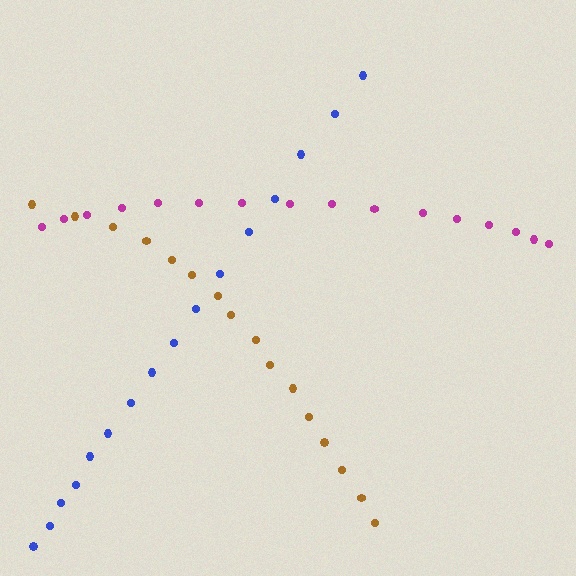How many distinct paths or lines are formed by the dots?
There are 3 distinct paths.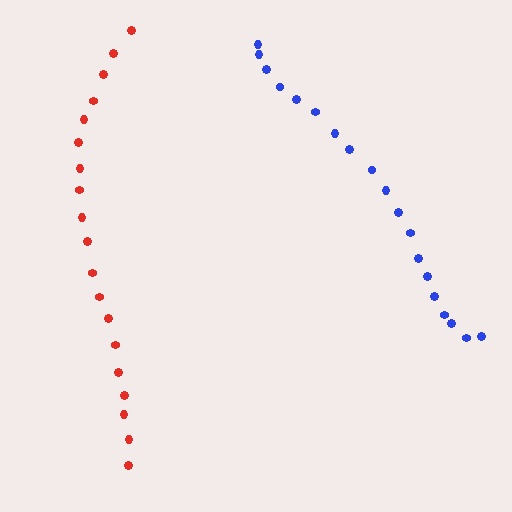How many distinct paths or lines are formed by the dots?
There are 2 distinct paths.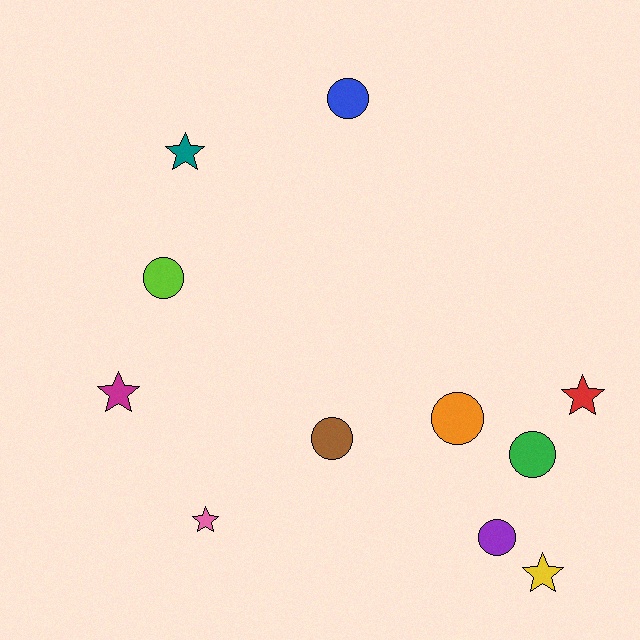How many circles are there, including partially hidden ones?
There are 6 circles.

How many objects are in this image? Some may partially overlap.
There are 11 objects.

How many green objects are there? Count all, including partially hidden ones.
There is 1 green object.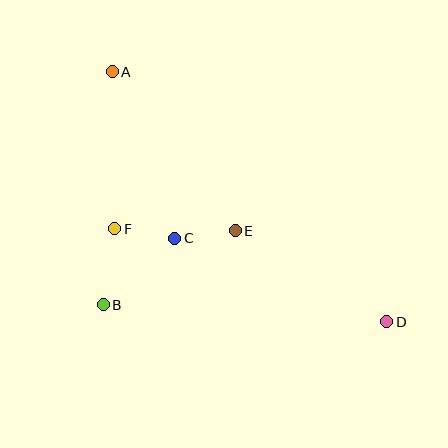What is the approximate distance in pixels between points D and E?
The distance between D and E is approximately 177 pixels.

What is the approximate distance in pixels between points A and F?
The distance between A and F is approximately 157 pixels.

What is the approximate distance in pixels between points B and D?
The distance between B and D is approximately 284 pixels.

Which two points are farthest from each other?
Points A and D are farthest from each other.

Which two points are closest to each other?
Points C and F are closest to each other.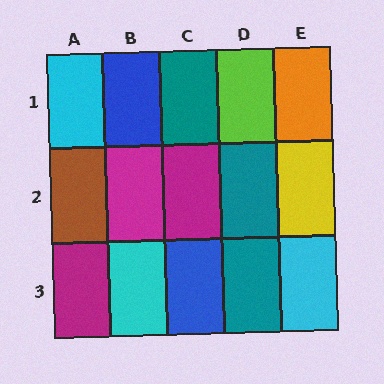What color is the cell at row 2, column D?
Teal.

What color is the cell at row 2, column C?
Magenta.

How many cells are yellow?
1 cell is yellow.